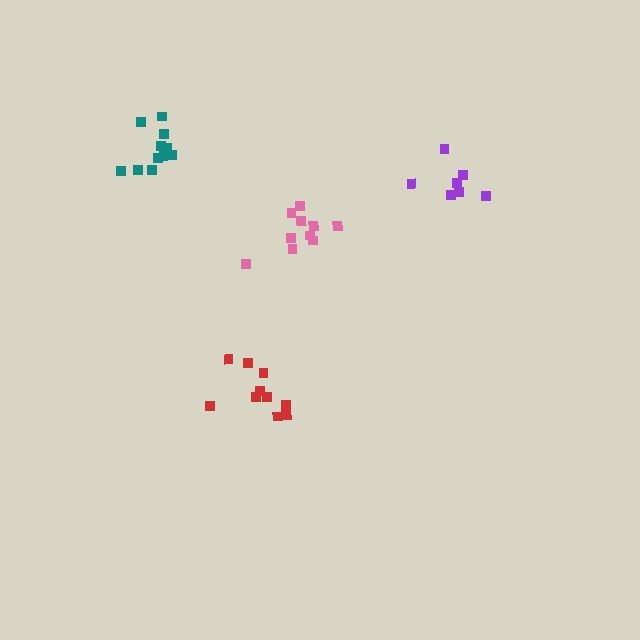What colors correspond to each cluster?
The clusters are colored: red, teal, pink, purple.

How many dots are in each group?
Group 1: 10 dots, Group 2: 11 dots, Group 3: 10 dots, Group 4: 7 dots (38 total).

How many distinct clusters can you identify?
There are 4 distinct clusters.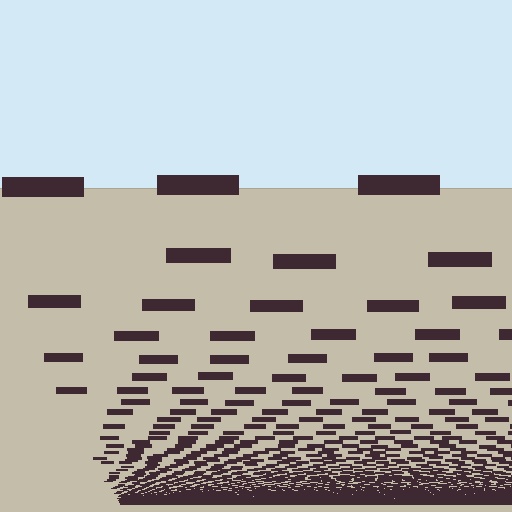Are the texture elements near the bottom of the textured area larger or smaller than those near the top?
Smaller. The gradient is inverted — elements near the bottom are smaller and denser.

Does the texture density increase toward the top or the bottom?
Density increases toward the bottom.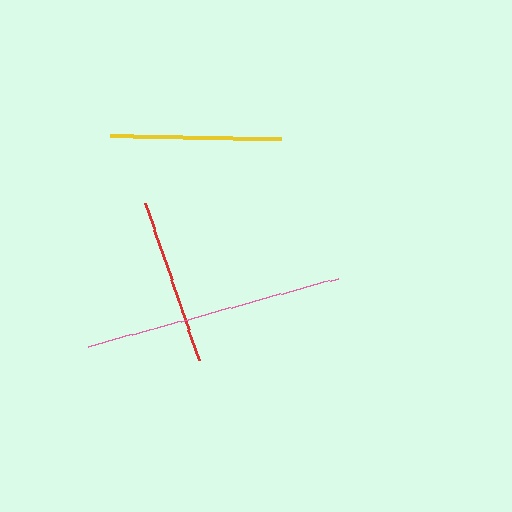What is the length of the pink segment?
The pink segment is approximately 258 pixels long.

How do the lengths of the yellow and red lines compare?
The yellow and red lines are approximately the same length.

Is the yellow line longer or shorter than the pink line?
The pink line is longer than the yellow line.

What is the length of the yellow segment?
The yellow segment is approximately 170 pixels long.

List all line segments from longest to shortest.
From longest to shortest: pink, yellow, red.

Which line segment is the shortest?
The red line is the shortest at approximately 166 pixels.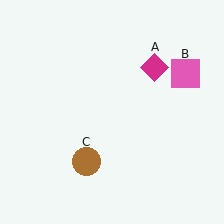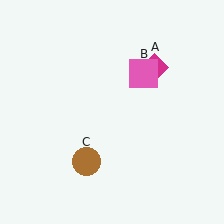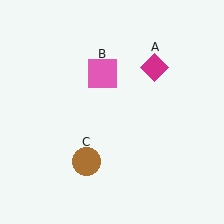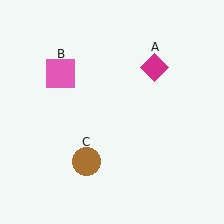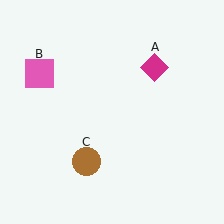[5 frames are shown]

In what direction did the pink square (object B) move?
The pink square (object B) moved left.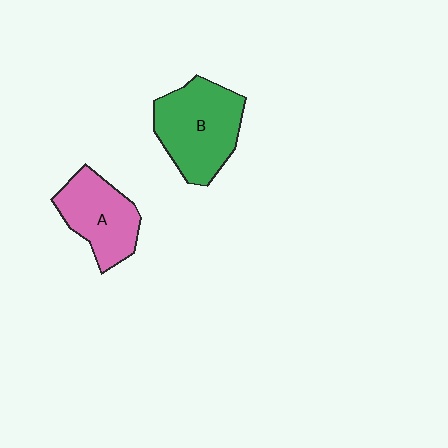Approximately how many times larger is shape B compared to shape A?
Approximately 1.3 times.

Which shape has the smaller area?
Shape A (pink).